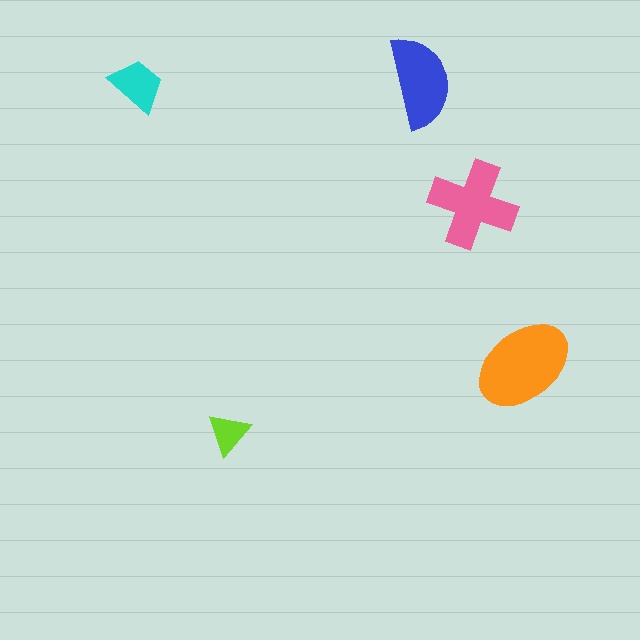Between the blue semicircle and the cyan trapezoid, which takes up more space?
The blue semicircle.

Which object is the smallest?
The lime triangle.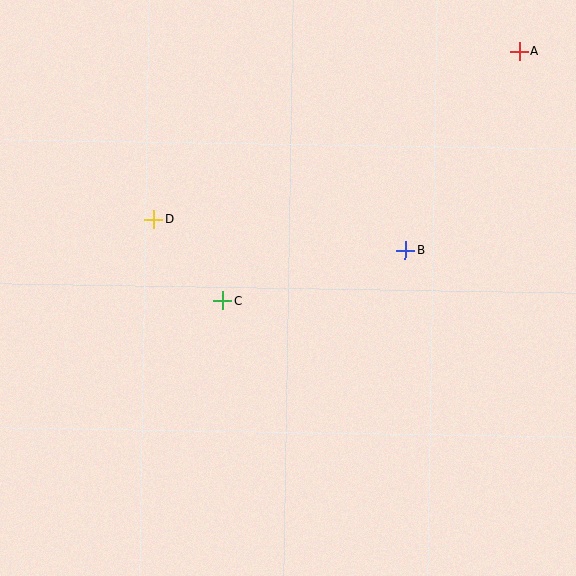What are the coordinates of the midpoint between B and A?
The midpoint between B and A is at (462, 151).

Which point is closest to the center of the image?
Point C at (222, 301) is closest to the center.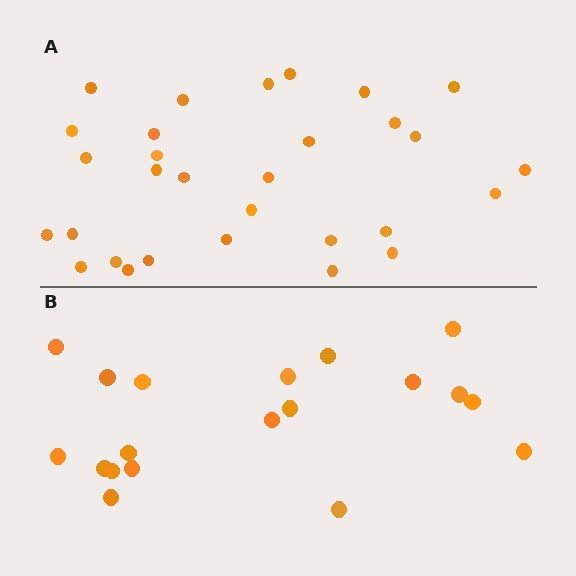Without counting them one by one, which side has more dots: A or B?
Region A (the top region) has more dots.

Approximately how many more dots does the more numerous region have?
Region A has roughly 12 or so more dots than region B.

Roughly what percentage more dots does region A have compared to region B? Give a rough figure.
About 60% more.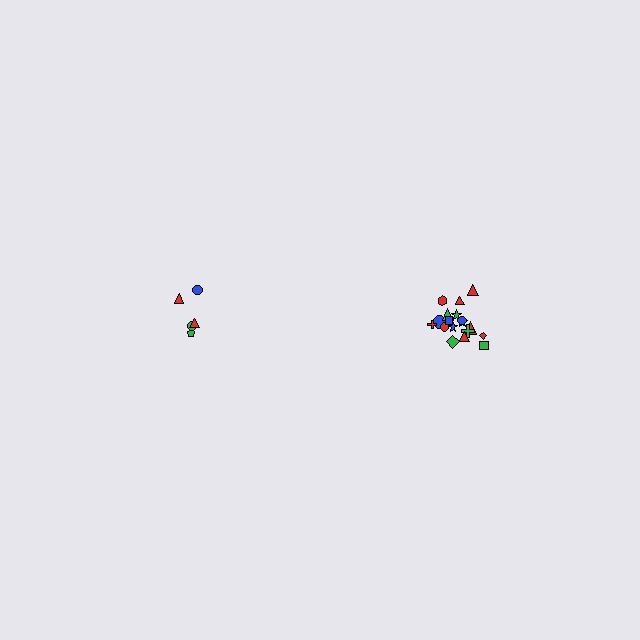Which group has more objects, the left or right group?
The right group.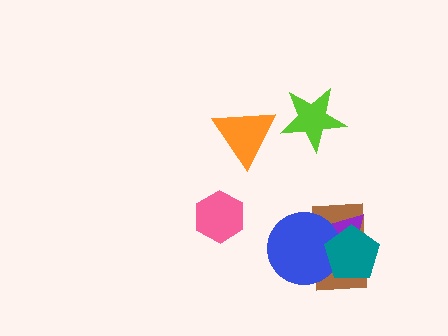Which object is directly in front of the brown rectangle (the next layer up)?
The purple triangle is directly in front of the brown rectangle.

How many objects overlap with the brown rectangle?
3 objects overlap with the brown rectangle.